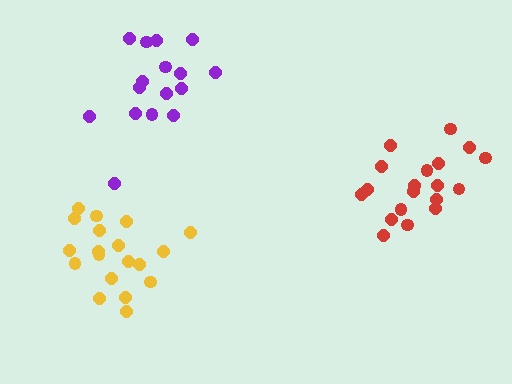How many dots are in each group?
Group 1: 16 dots, Group 2: 19 dots, Group 3: 19 dots (54 total).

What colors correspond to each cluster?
The clusters are colored: purple, yellow, red.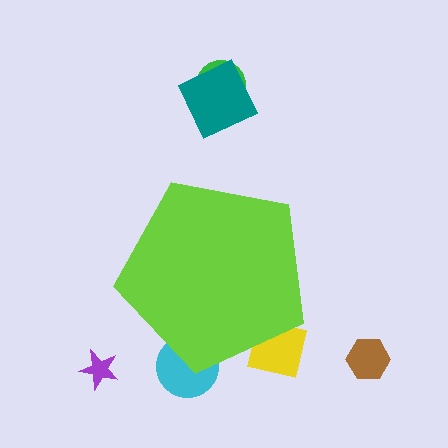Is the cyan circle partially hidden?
Yes, the cyan circle is partially hidden behind the lime pentagon.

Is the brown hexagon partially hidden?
No, the brown hexagon is fully visible.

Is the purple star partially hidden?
No, the purple star is fully visible.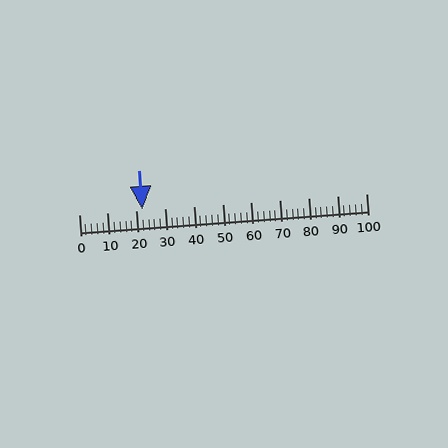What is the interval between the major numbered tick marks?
The major tick marks are spaced 10 units apart.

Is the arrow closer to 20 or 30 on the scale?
The arrow is closer to 20.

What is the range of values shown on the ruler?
The ruler shows values from 0 to 100.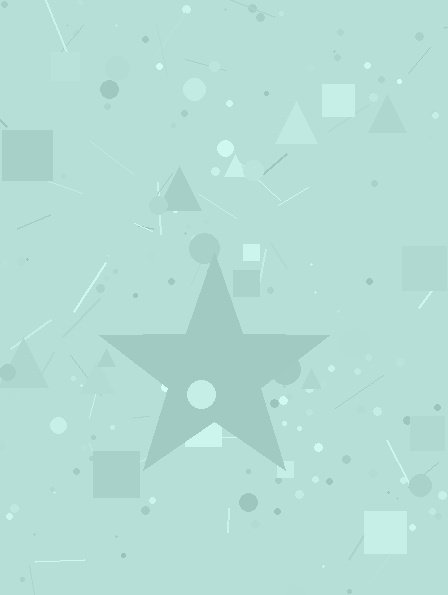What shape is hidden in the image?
A star is hidden in the image.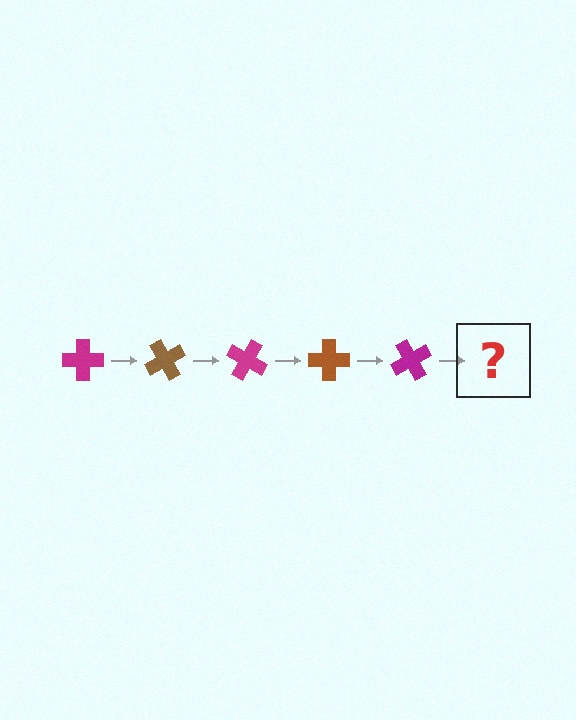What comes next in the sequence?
The next element should be a brown cross, rotated 300 degrees from the start.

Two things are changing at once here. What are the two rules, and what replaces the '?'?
The two rules are that it rotates 60 degrees each step and the color cycles through magenta and brown. The '?' should be a brown cross, rotated 300 degrees from the start.